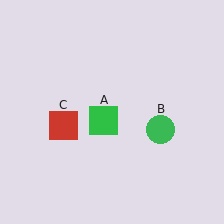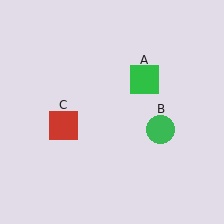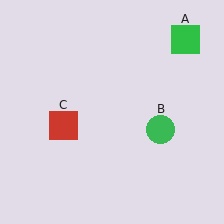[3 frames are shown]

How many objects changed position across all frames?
1 object changed position: green square (object A).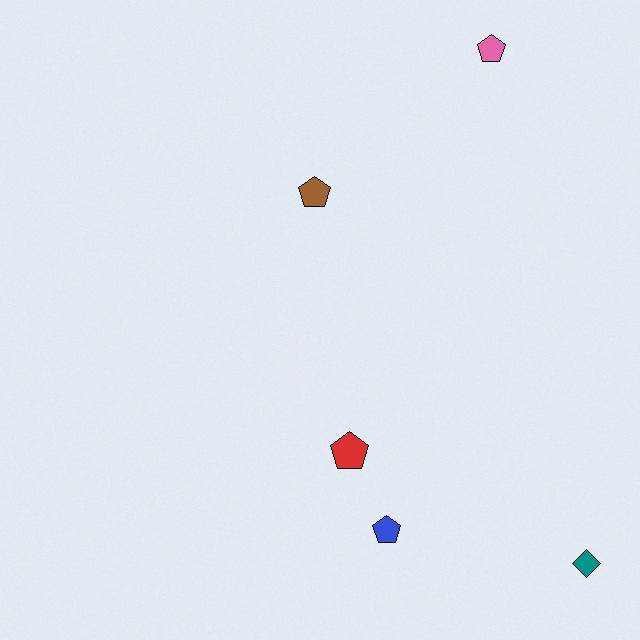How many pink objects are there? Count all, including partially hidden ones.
There is 1 pink object.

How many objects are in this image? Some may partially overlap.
There are 5 objects.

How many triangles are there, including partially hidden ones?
There are no triangles.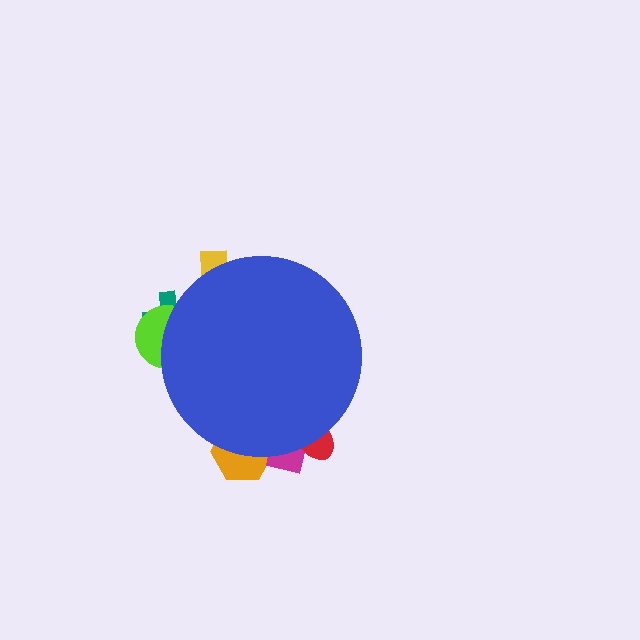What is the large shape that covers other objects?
A blue circle.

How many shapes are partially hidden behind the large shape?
6 shapes are partially hidden.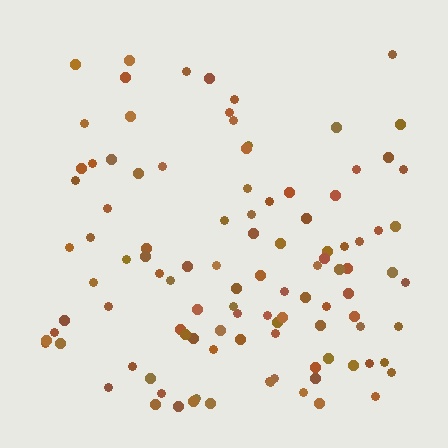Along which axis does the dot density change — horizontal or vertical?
Vertical.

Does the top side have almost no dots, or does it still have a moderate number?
Still a moderate number, just noticeably fewer than the bottom.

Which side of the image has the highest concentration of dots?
The bottom.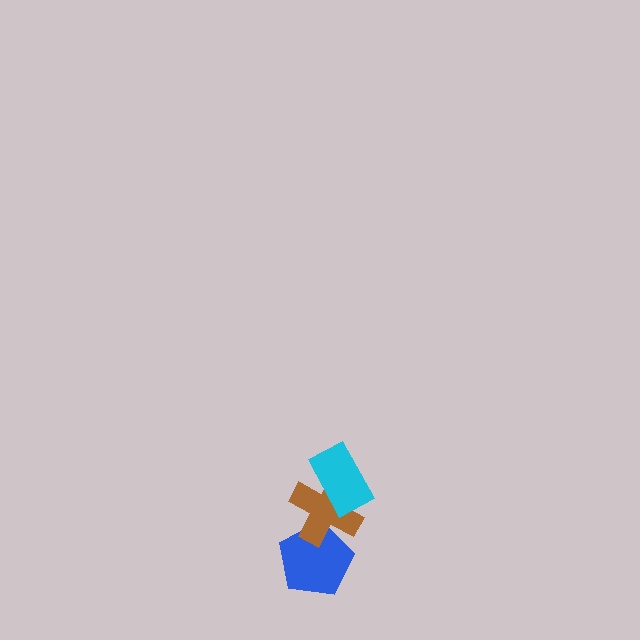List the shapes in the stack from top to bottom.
From top to bottom: the cyan rectangle, the brown cross, the blue pentagon.